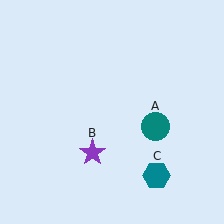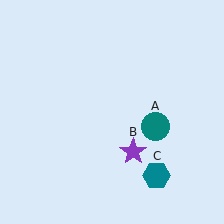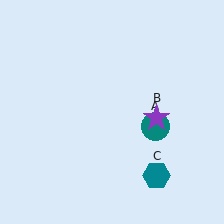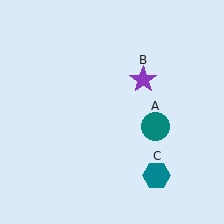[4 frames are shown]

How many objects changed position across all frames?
1 object changed position: purple star (object B).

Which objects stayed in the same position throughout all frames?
Teal circle (object A) and teal hexagon (object C) remained stationary.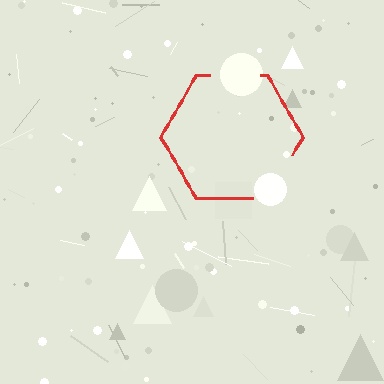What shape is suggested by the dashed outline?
The dashed outline suggests a hexagon.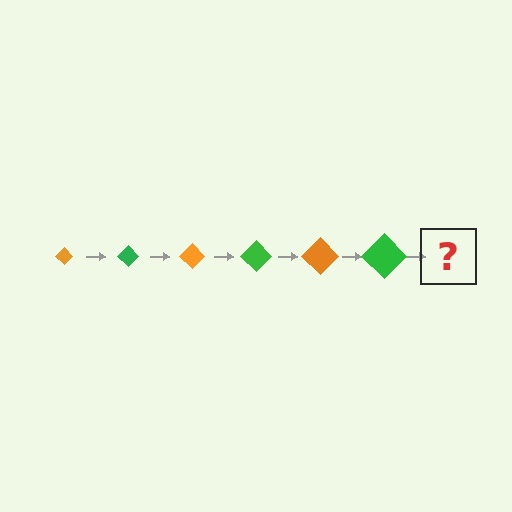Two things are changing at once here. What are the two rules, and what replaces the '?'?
The two rules are that the diamond grows larger each step and the color cycles through orange and green. The '?' should be an orange diamond, larger than the previous one.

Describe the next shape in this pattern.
It should be an orange diamond, larger than the previous one.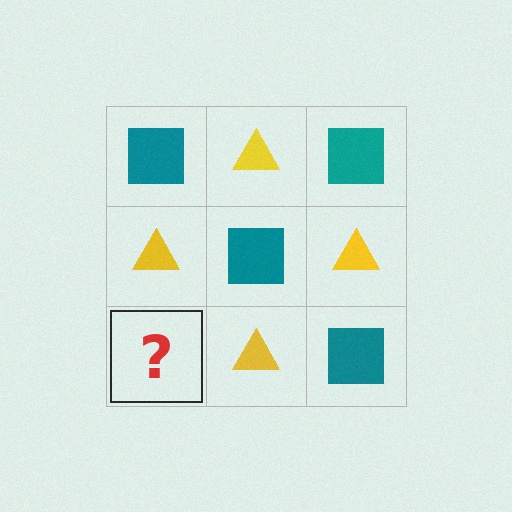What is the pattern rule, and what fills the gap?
The rule is that it alternates teal square and yellow triangle in a checkerboard pattern. The gap should be filled with a teal square.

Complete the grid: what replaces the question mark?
The question mark should be replaced with a teal square.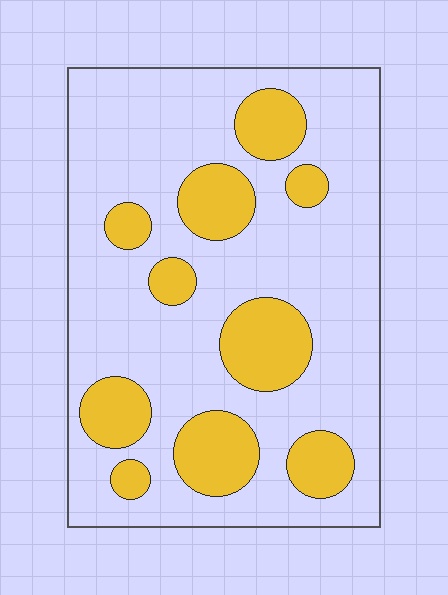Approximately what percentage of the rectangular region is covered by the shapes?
Approximately 25%.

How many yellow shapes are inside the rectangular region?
10.